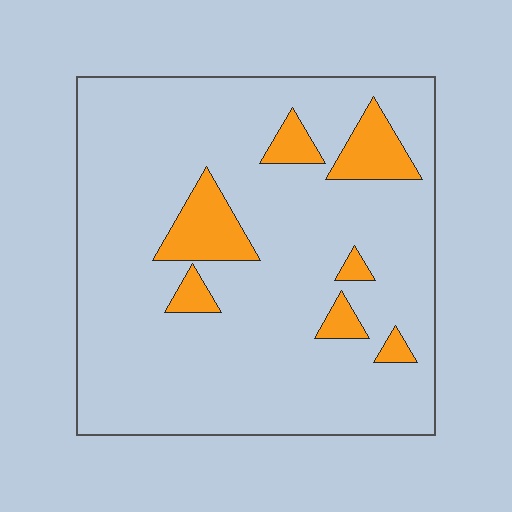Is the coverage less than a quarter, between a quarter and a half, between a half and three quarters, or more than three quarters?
Less than a quarter.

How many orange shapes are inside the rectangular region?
7.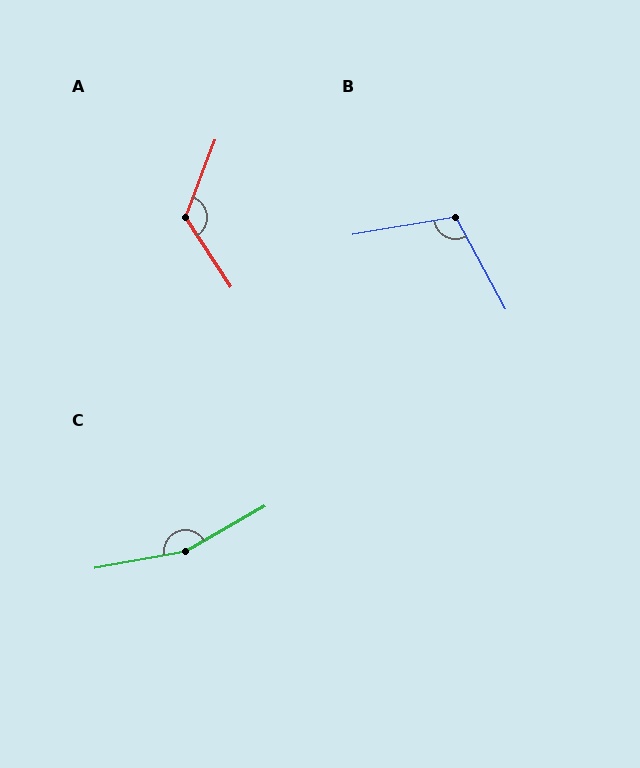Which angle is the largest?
C, at approximately 160 degrees.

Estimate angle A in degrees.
Approximately 126 degrees.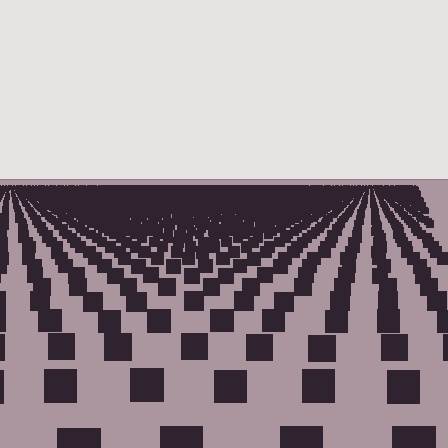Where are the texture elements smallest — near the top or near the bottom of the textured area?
Near the top.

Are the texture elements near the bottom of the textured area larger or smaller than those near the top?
Larger. Near the bottom, elements are closer to the viewer and appear at a bigger on-screen size.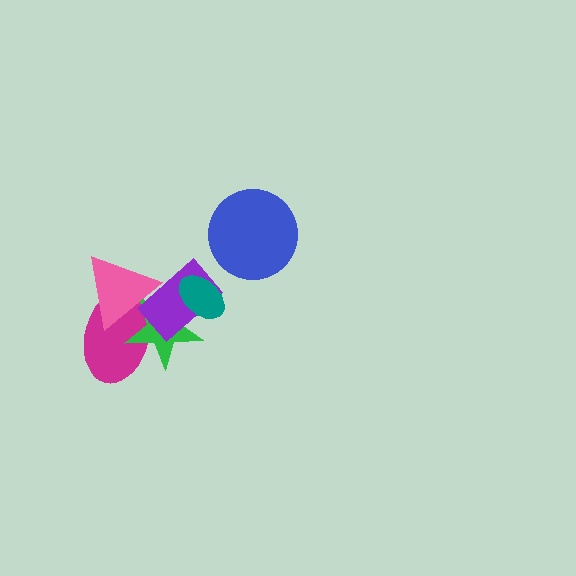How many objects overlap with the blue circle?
0 objects overlap with the blue circle.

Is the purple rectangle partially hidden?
Yes, it is partially covered by another shape.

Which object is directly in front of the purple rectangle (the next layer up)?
The pink triangle is directly in front of the purple rectangle.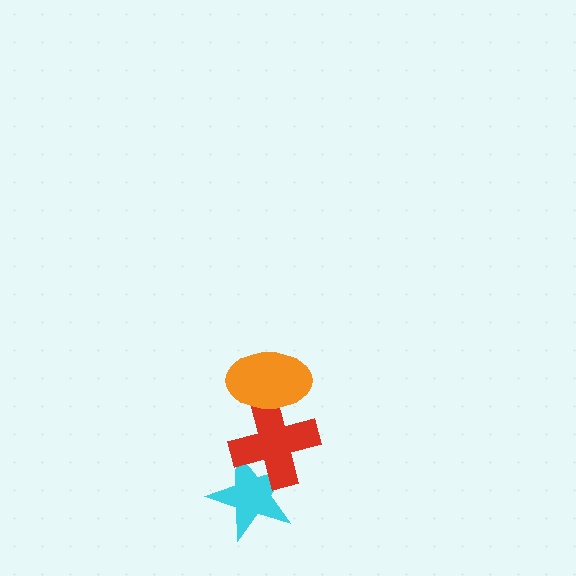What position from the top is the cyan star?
The cyan star is 3rd from the top.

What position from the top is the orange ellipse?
The orange ellipse is 1st from the top.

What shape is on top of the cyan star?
The red cross is on top of the cyan star.